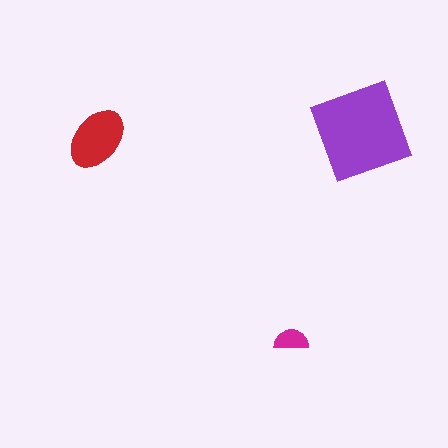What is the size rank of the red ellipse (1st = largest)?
2nd.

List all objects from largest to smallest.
The purple square, the red ellipse, the magenta semicircle.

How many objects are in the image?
There are 3 objects in the image.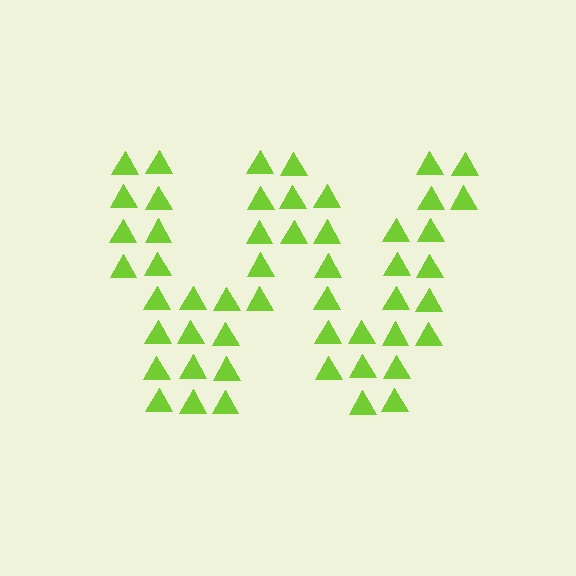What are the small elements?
The small elements are triangles.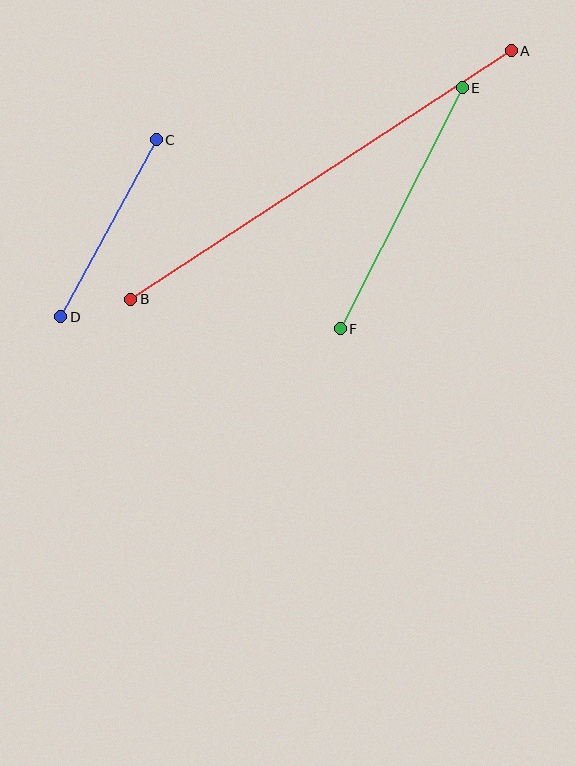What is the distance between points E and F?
The distance is approximately 270 pixels.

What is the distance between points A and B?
The distance is approximately 455 pixels.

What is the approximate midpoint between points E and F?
The midpoint is at approximately (401, 208) pixels.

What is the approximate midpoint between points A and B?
The midpoint is at approximately (321, 175) pixels.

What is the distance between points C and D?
The distance is approximately 201 pixels.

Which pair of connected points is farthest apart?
Points A and B are farthest apart.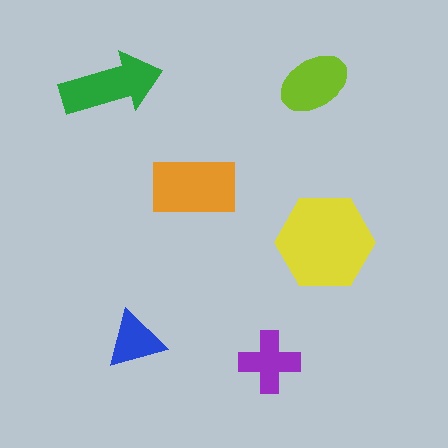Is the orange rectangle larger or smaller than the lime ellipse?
Larger.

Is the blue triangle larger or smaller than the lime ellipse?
Smaller.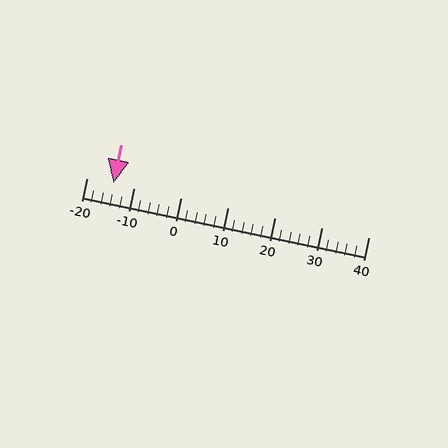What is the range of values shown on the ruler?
The ruler shows values from -20 to 40.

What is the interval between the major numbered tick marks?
The major tick marks are spaced 10 units apart.